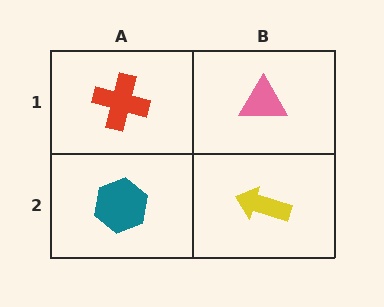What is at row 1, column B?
A pink triangle.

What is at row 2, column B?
A yellow arrow.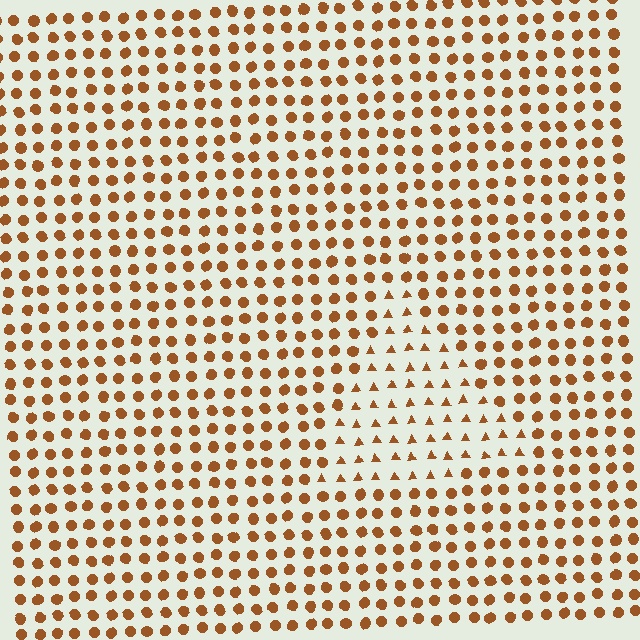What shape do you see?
I see a triangle.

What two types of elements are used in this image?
The image uses triangles inside the triangle region and circles outside it.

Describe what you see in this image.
The image is filled with small brown elements arranged in a uniform grid. A triangle-shaped region contains triangles, while the surrounding area contains circles. The boundary is defined purely by the change in element shape.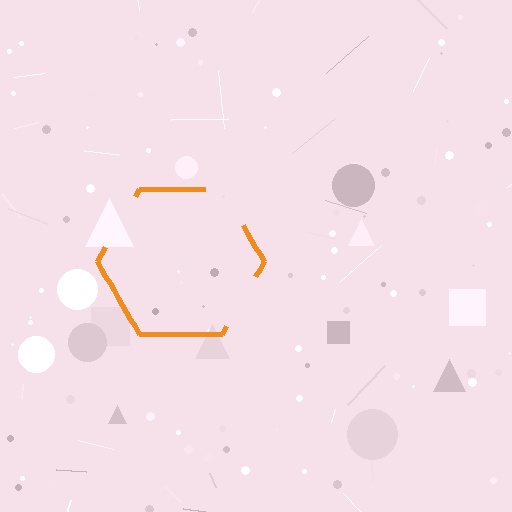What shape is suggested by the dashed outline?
The dashed outline suggests a hexagon.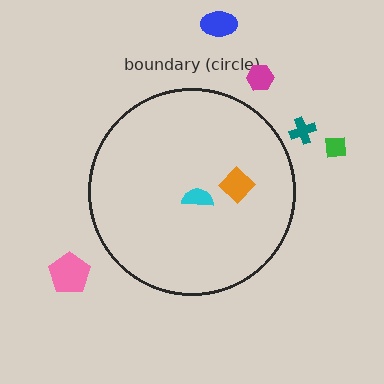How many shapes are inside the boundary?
2 inside, 5 outside.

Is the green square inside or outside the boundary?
Outside.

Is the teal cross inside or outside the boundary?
Outside.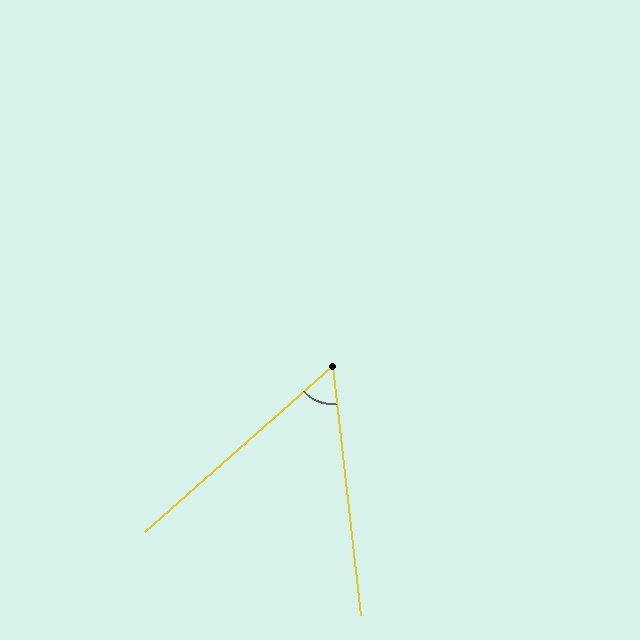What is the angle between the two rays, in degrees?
Approximately 55 degrees.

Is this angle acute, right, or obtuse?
It is acute.